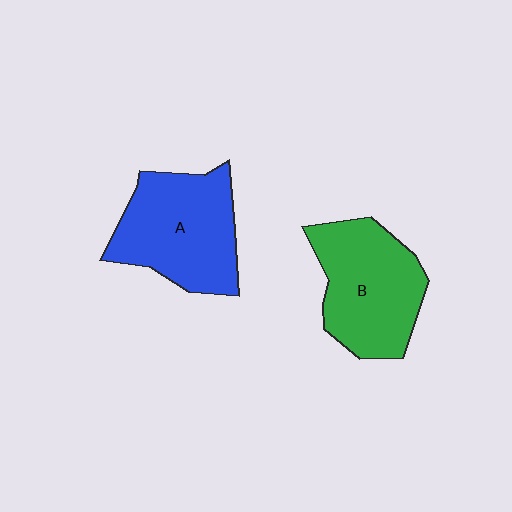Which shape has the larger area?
Shape A (blue).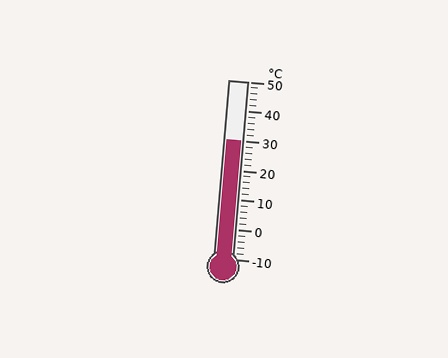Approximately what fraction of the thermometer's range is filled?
The thermometer is filled to approximately 65% of its range.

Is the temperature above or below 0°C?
The temperature is above 0°C.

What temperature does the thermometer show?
The thermometer shows approximately 30°C.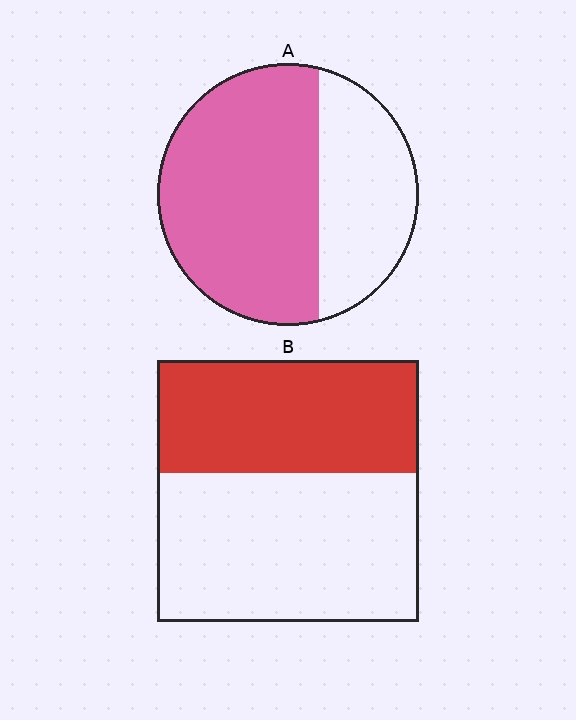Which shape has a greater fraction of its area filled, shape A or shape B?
Shape A.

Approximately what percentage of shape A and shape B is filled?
A is approximately 65% and B is approximately 45%.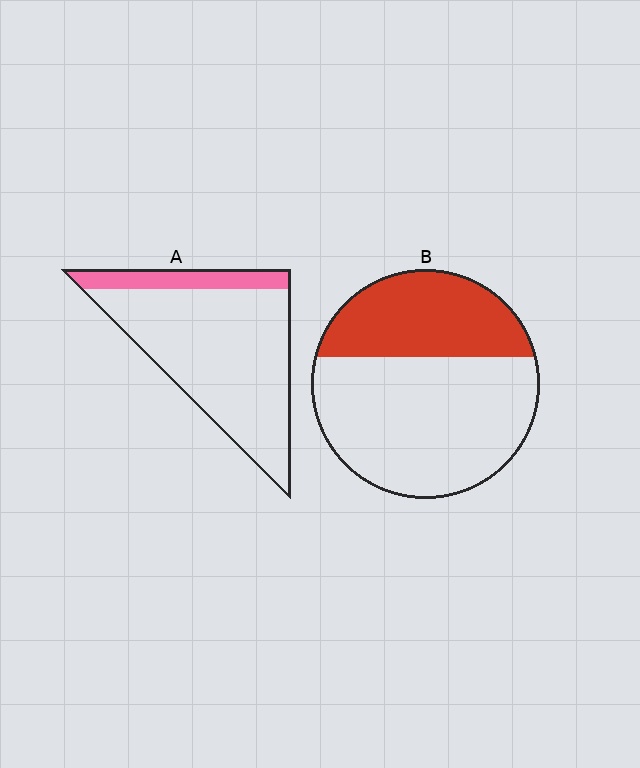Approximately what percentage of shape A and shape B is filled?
A is approximately 15% and B is approximately 35%.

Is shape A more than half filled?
No.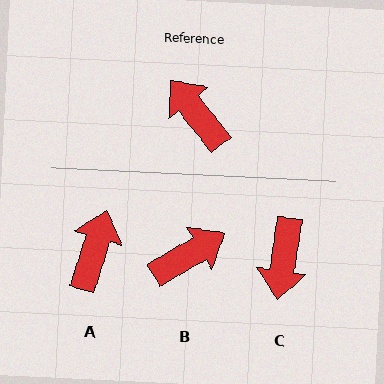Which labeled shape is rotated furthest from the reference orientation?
C, about 133 degrees away.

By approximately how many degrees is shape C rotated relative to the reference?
Approximately 133 degrees counter-clockwise.